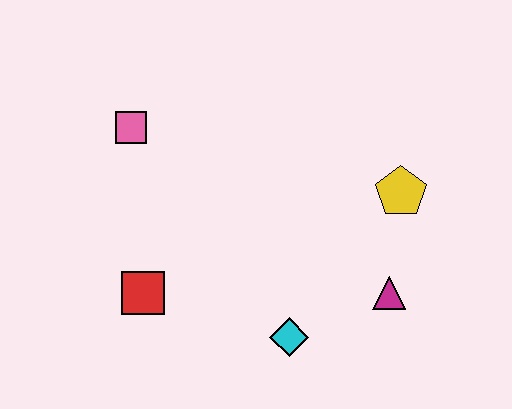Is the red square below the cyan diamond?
No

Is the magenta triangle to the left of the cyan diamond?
No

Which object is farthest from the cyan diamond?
The pink square is farthest from the cyan diamond.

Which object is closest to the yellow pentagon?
The magenta triangle is closest to the yellow pentagon.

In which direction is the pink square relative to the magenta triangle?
The pink square is to the left of the magenta triangle.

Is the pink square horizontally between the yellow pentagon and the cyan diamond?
No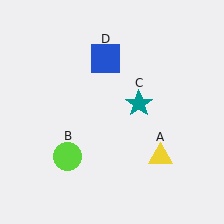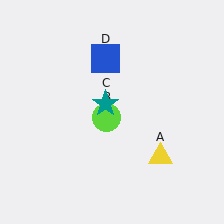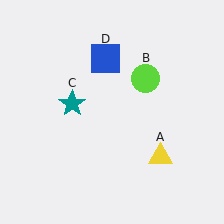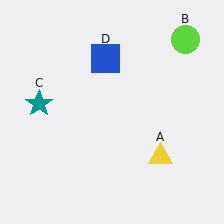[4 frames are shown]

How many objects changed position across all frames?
2 objects changed position: lime circle (object B), teal star (object C).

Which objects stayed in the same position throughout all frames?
Yellow triangle (object A) and blue square (object D) remained stationary.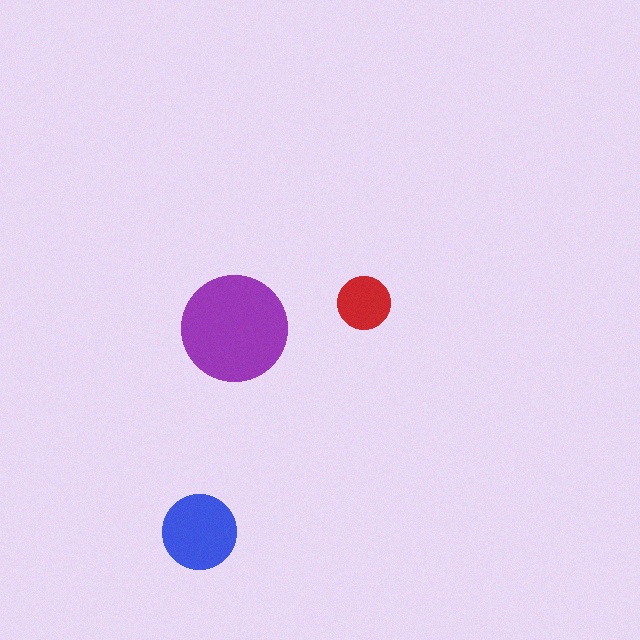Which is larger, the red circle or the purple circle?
The purple one.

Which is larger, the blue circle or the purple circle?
The purple one.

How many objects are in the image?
There are 3 objects in the image.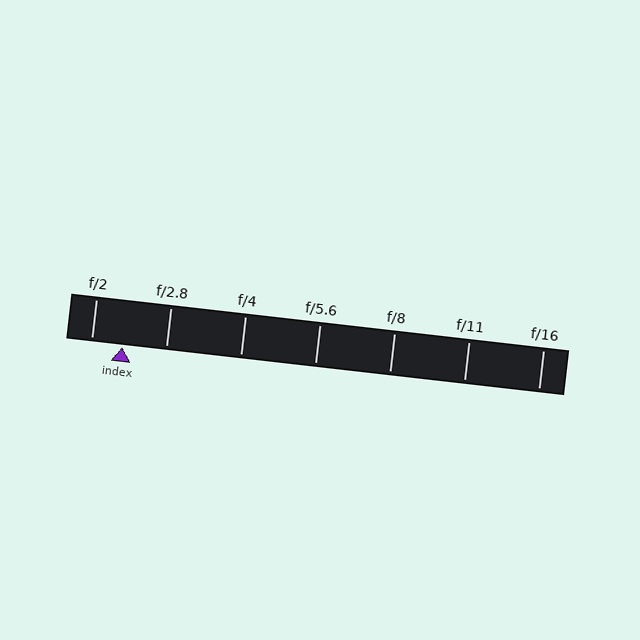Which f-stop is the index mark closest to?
The index mark is closest to f/2.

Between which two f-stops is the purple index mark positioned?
The index mark is between f/2 and f/2.8.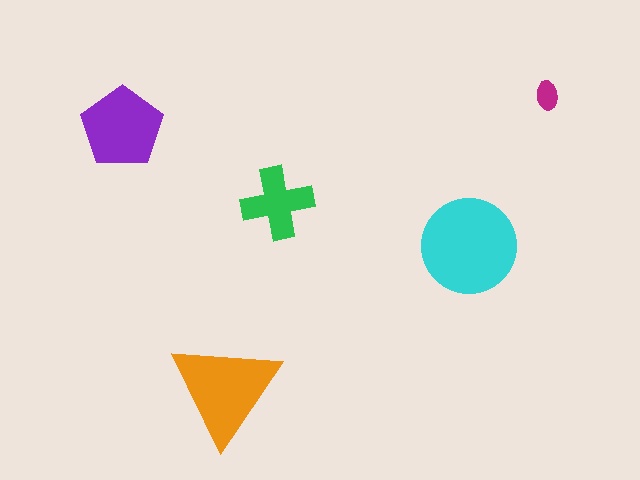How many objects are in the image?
There are 5 objects in the image.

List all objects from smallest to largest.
The magenta ellipse, the green cross, the purple pentagon, the orange triangle, the cyan circle.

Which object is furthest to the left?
The purple pentagon is leftmost.